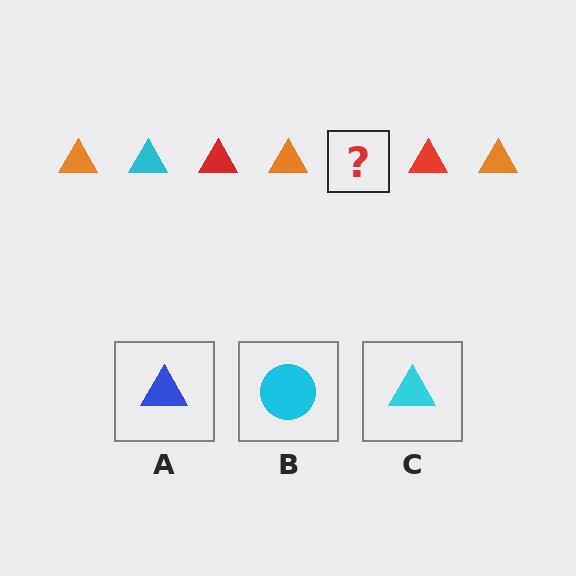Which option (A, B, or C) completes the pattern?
C.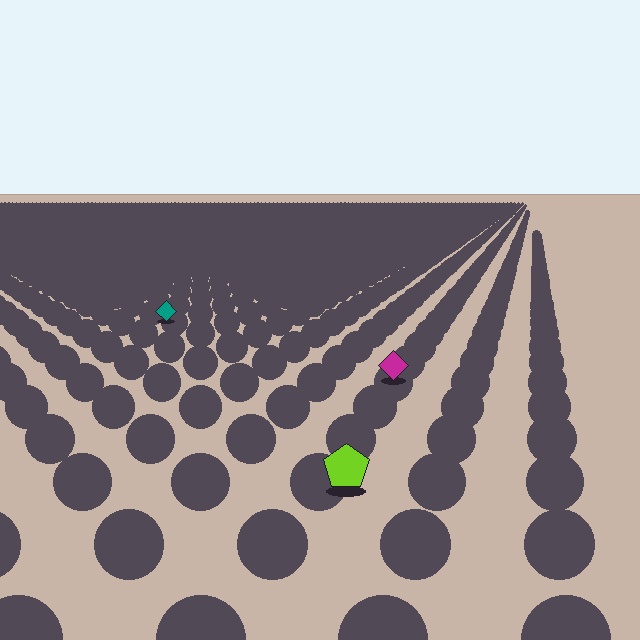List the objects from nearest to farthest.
From nearest to farthest: the lime pentagon, the magenta diamond, the teal diamond.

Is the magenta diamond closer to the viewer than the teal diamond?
Yes. The magenta diamond is closer — you can tell from the texture gradient: the ground texture is coarser near it.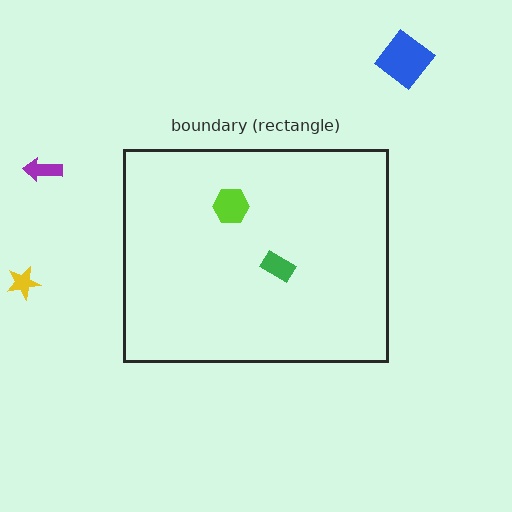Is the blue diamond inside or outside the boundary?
Outside.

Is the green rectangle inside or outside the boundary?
Inside.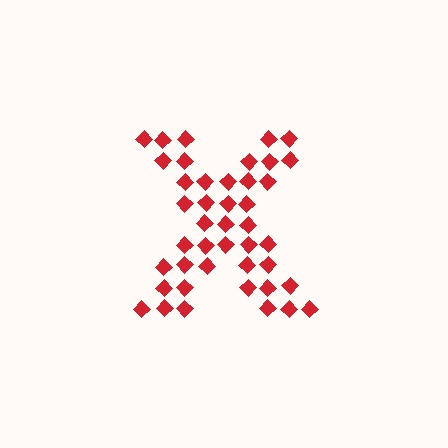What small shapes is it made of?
It is made of small diamonds.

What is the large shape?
The large shape is the letter X.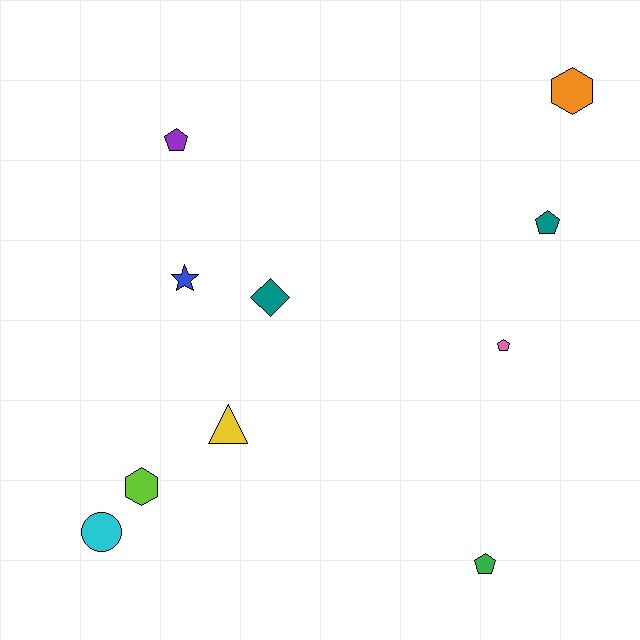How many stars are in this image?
There is 1 star.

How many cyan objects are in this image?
There is 1 cyan object.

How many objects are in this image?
There are 10 objects.